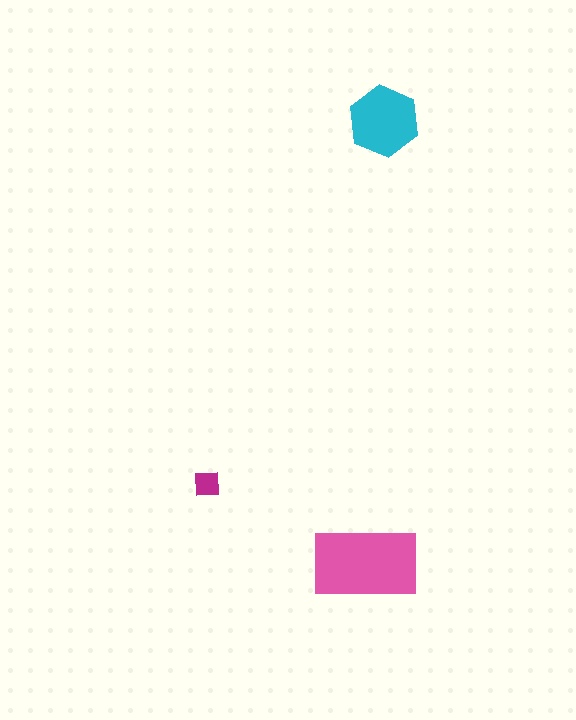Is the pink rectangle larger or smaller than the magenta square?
Larger.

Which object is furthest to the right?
The cyan hexagon is rightmost.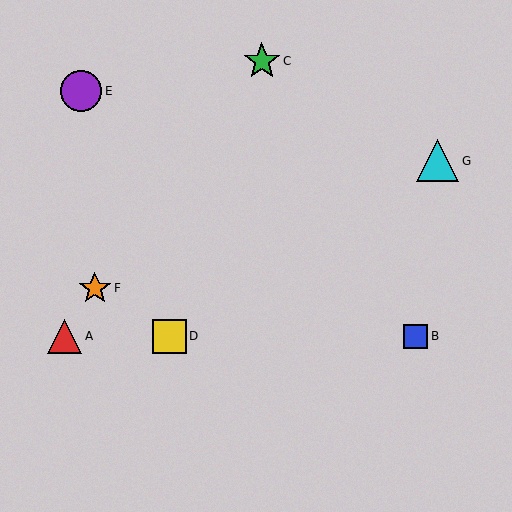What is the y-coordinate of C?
Object C is at y≈61.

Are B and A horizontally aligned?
Yes, both are at y≈336.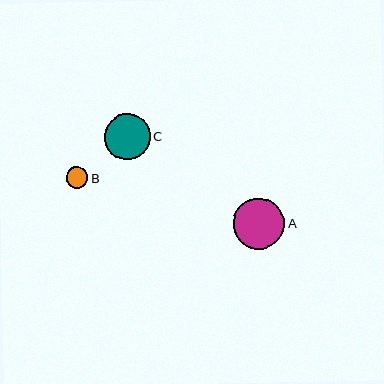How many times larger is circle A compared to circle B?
Circle A is approximately 2.4 times the size of circle B.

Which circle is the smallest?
Circle B is the smallest with a size of approximately 21 pixels.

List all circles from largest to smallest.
From largest to smallest: A, C, B.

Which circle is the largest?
Circle A is the largest with a size of approximately 51 pixels.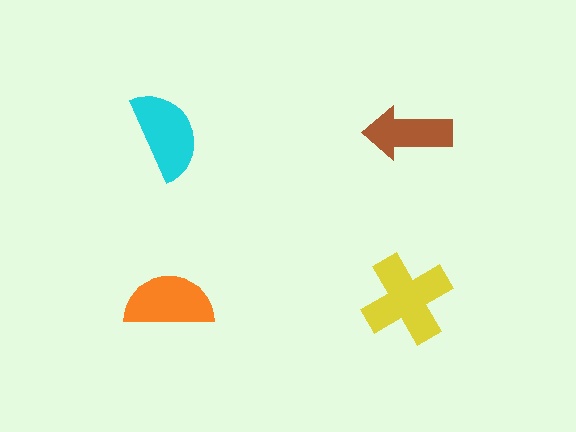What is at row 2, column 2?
A yellow cross.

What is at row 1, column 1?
A cyan semicircle.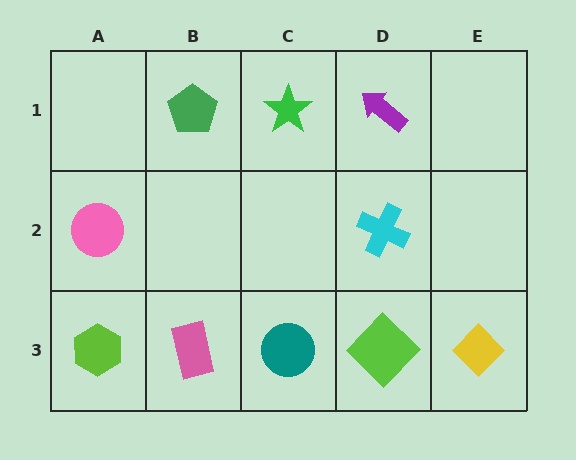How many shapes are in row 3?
5 shapes.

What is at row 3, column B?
A pink rectangle.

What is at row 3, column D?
A lime diamond.